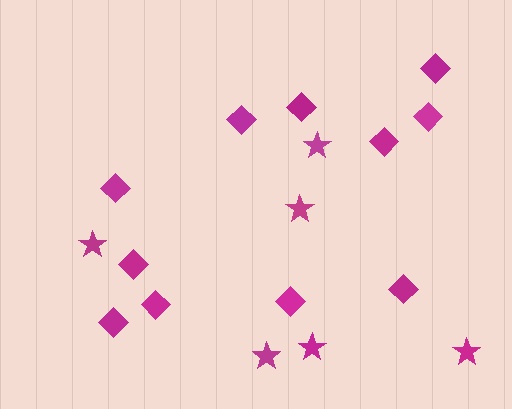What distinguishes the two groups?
There are 2 groups: one group of diamonds (11) and one group of stars (6).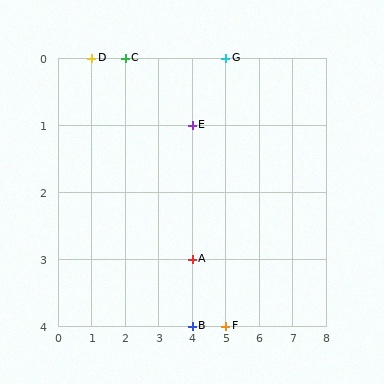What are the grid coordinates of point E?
Point E is at grid coordinates (4, 1).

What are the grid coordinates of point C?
Point C is at grid coordinates (2, 0).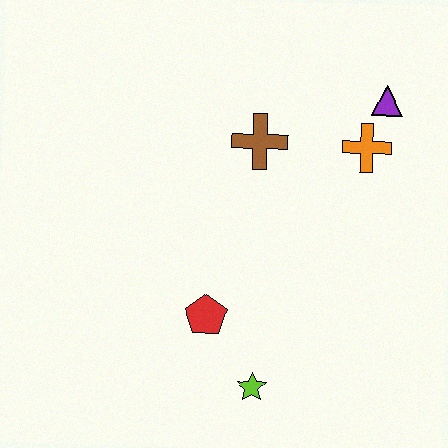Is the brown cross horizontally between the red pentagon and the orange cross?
Yes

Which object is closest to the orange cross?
The purple triangle is closest to the orange cross.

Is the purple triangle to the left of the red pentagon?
No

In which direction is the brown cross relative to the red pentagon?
The brown cross is above the red pentagon.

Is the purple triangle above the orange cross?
Yes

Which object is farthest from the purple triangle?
The lime star is farthest from the purple triangle.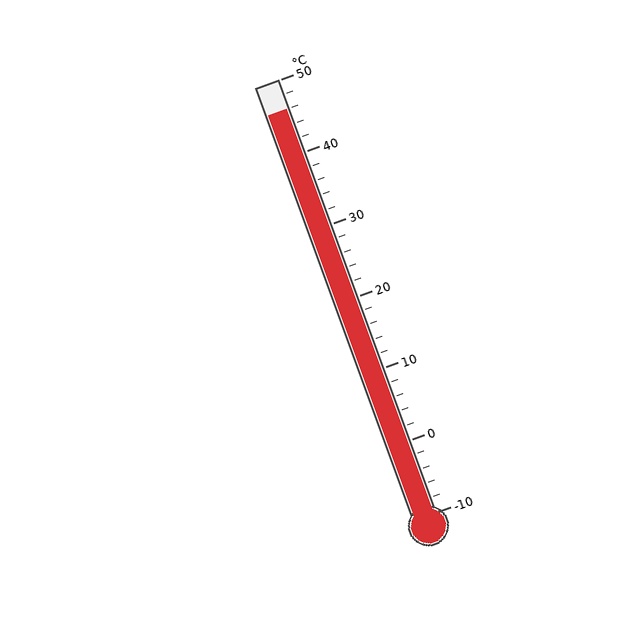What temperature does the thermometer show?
The thermometer shows approximately 46°C.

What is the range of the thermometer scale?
The thermometer scale ranges from -10°C to 50°C.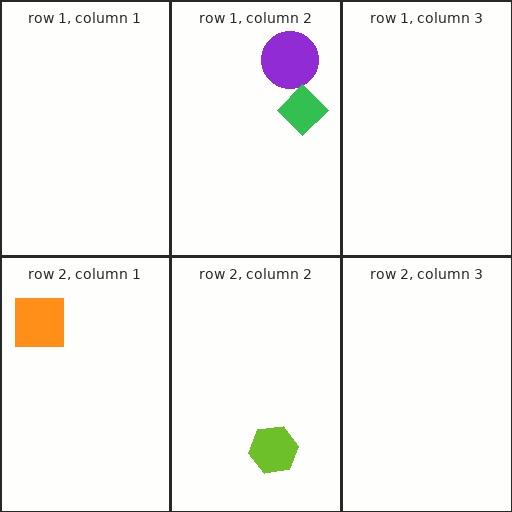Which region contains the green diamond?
The row 1, column 2 region.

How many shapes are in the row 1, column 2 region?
2.